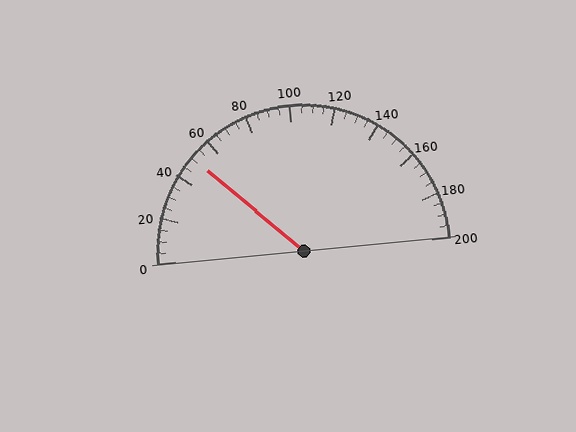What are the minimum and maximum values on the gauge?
The gauge ranges from 0 to 200.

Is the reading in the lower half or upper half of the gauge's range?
The reading is in the lower half of the range (0 to 200).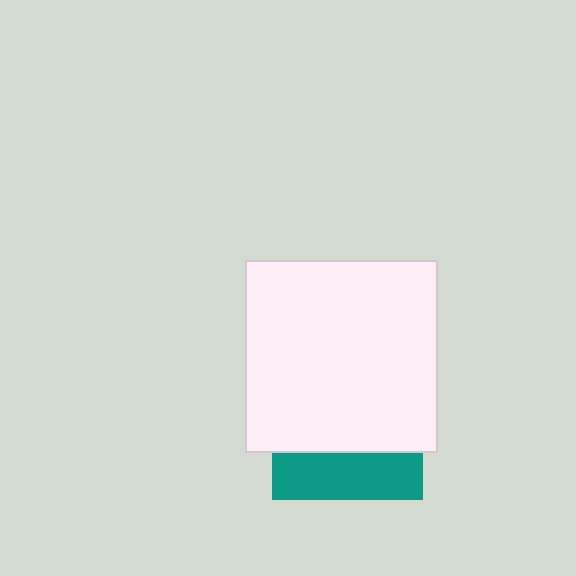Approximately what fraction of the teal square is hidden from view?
Roughly 70% of the teal square is hidden behind the white square.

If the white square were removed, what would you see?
You would see the complete teal square.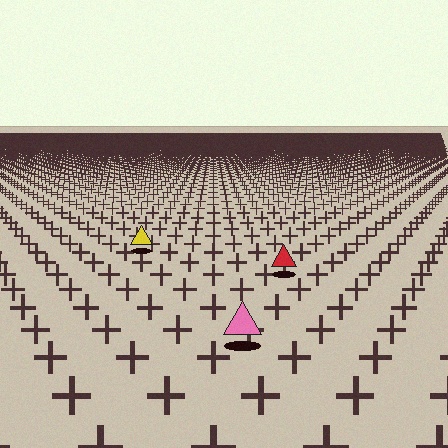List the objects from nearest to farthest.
From nearest to farthest: the pink triangle, the red triangle, the yellow triangle.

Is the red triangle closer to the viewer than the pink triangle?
No. The pink triangle is closer — you can tell from the texture gradient: the ground texture is coarser near it.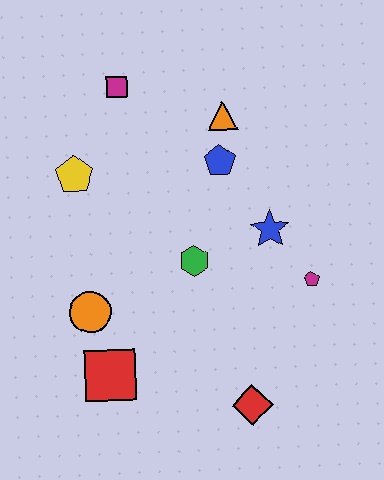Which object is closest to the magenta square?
The yellow pentagon is closest to the magenta square.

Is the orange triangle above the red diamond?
Yes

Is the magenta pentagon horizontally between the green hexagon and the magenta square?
No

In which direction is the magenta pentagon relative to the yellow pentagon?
The magenta pentagon is to the right of the yellow pentagon.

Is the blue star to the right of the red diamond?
Yes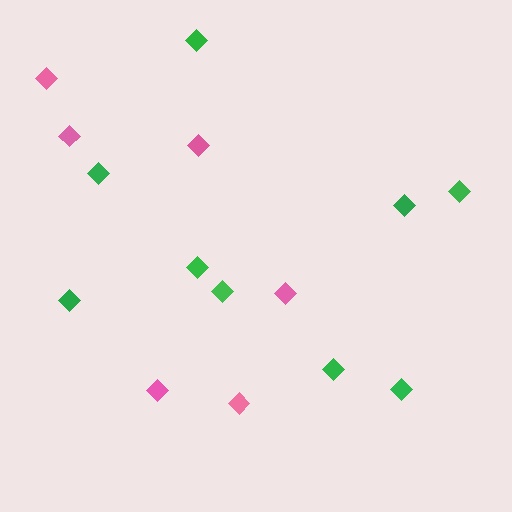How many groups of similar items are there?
There are 2 groups: one group of green diamonds (9) and one group of pink diamonds (6).